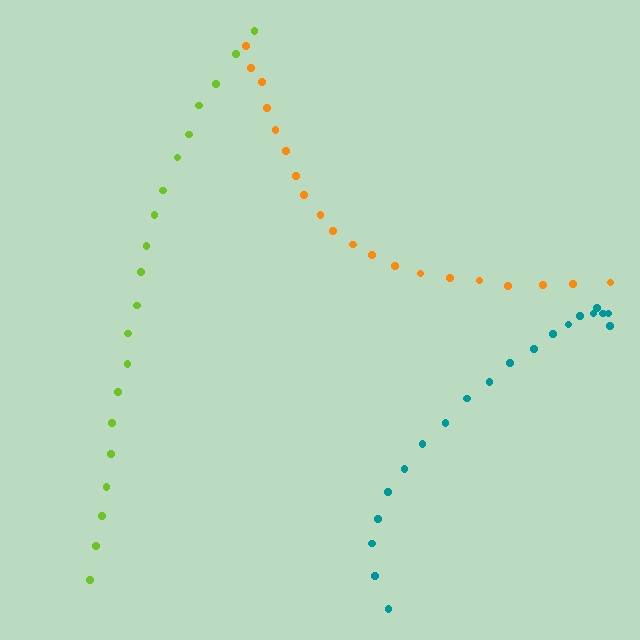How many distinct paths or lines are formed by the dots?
There are 3 distinct paths.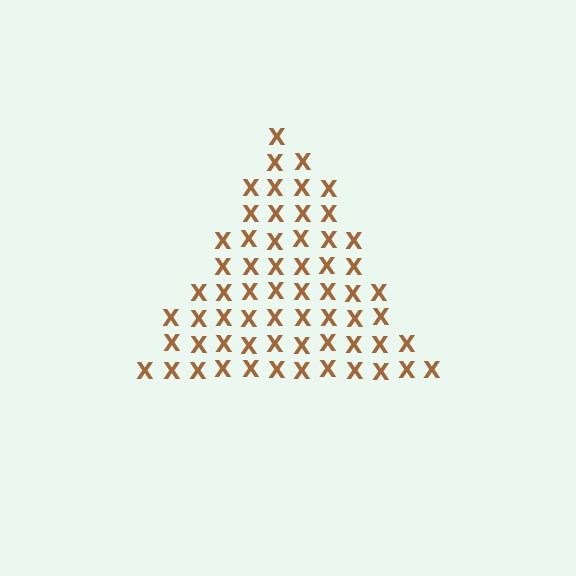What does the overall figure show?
The overall figure shows a triangle.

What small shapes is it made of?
It is made of small letter X's.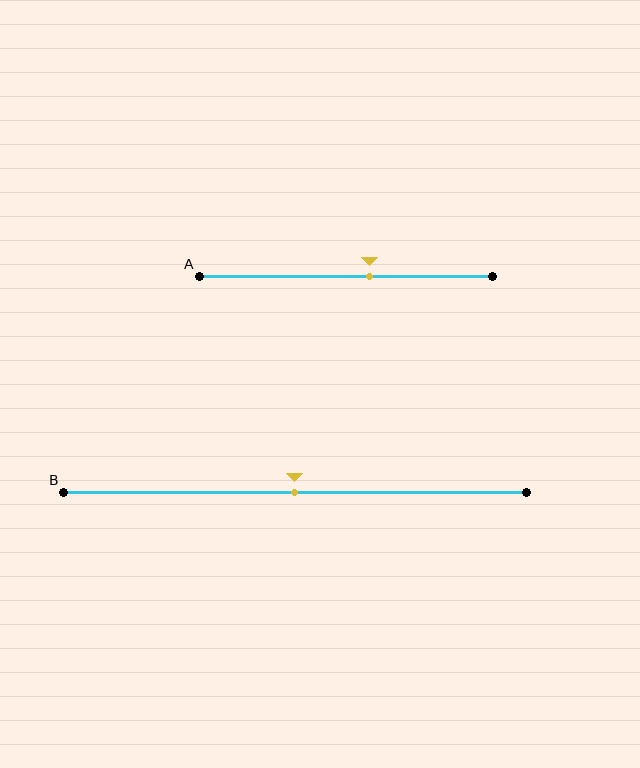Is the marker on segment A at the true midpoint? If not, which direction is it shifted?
No, the marker on segment A is shifted to the right by about 8% of the segment length.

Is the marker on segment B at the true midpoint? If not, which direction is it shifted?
Yes, the marker on segment B is at the true midpoint.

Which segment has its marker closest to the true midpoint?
Segment B has its marker closest to the true midpoint.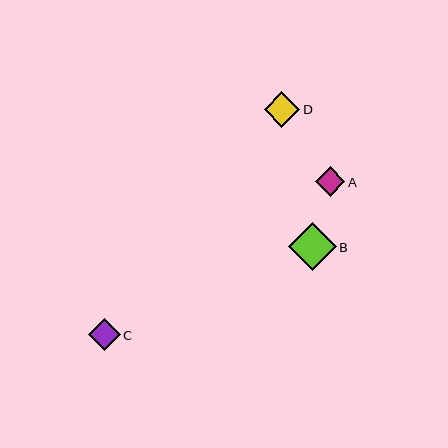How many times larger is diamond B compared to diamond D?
Diamond B is approximately 1.4 times the size of diamond D.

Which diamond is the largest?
Diamond B is the largest with a size of approximately 48 pixels.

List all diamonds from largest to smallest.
From largest to smallest: B, D, C, A.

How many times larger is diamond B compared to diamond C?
Diamond B is approximately 1.5 times the size of diamond C.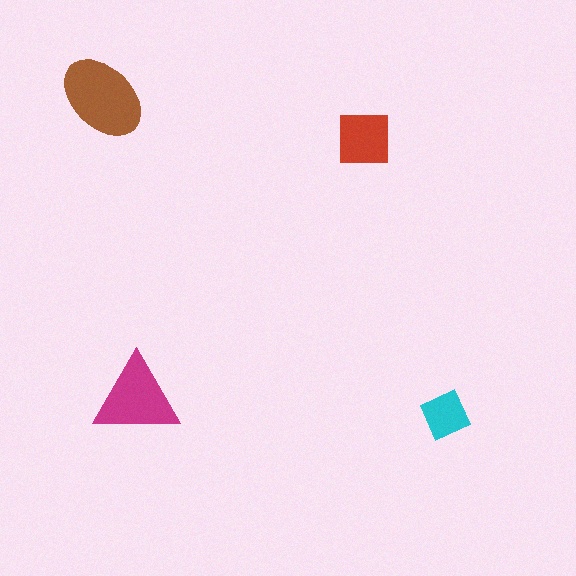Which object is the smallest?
The cyan diamond.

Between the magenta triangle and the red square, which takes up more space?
The magenta triangle.